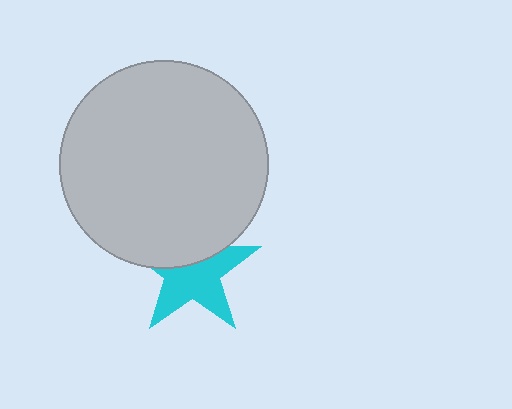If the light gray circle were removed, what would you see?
You would see the complete cyan star.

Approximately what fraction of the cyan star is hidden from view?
Roughly 40% of the cyan star is hidden behind the light gray circle.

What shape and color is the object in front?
The object in front is a light gray circle.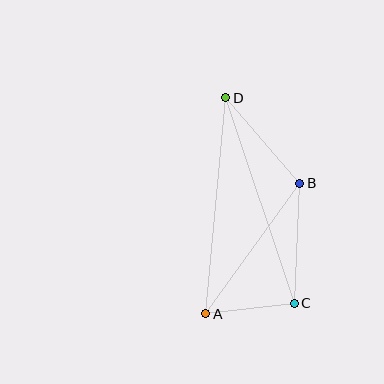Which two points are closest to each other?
Points A and C are closest to each other.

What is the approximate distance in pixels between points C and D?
The distance between C and D is approximately 217 pixels.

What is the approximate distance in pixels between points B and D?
The distance between B and D is approximately 113 pixels.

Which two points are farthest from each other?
Points A and D are farthest from each other.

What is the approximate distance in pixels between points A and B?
The distance between A and B is approximately 161 pixels.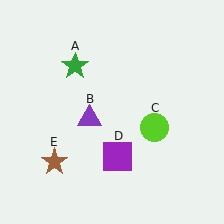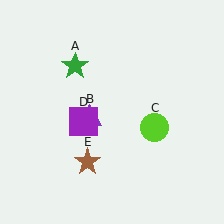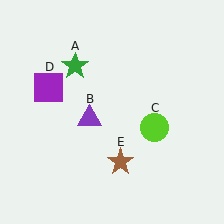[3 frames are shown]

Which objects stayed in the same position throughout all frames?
Green star (object A) and purple triangle (object B) and lime circle (object C) remained stationary.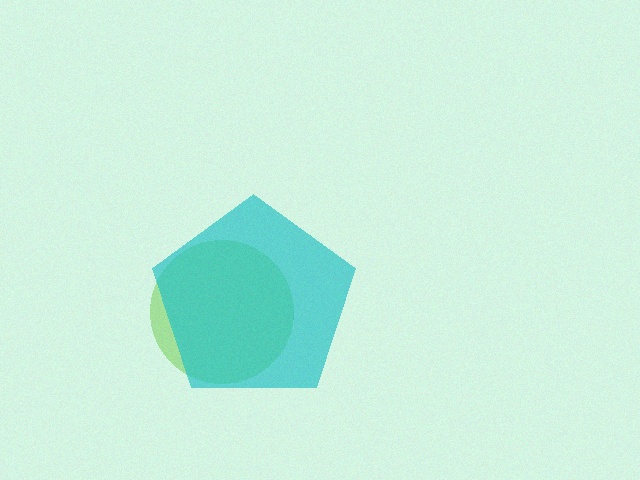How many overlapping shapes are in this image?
There are 2 overlapping shapes in the image.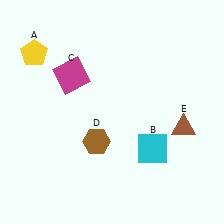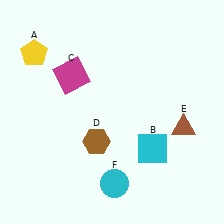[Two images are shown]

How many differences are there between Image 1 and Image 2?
There is 1 difference between the two images.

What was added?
A cyan circle (F) was added in Image 2.